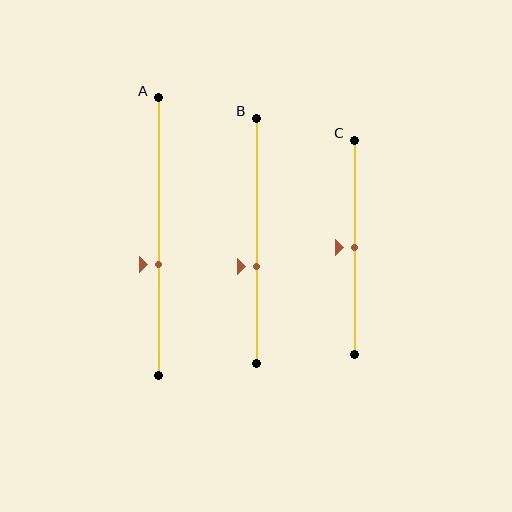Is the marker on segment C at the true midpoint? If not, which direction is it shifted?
Yes, the marker on segment C is at the true midpoint.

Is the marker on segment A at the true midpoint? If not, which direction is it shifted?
No, the marker on segment A is shifted downward by about 10% of the segment length.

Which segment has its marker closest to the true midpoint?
Segment C has its marker closest to the true midpoint.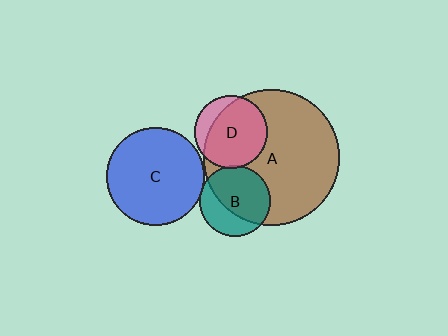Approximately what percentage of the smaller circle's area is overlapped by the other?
Approximately 5%.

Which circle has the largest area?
Circle A (brown).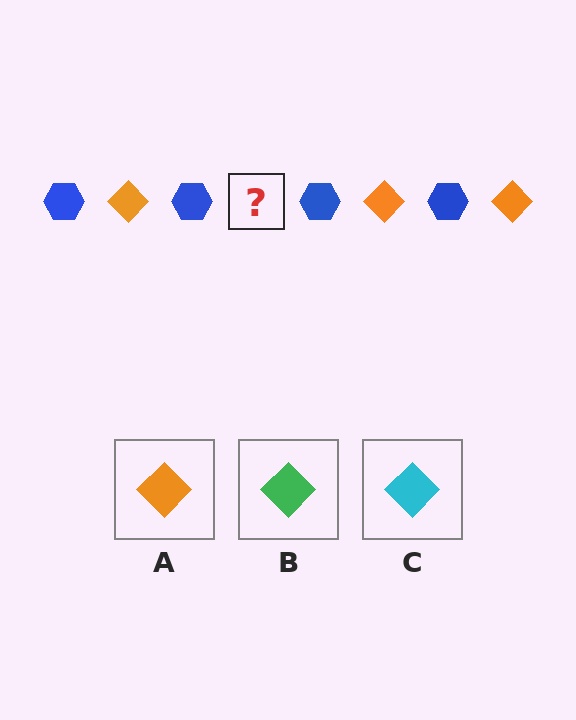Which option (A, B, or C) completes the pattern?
A.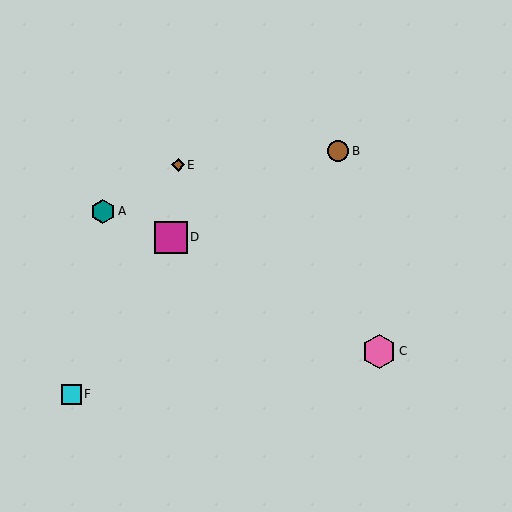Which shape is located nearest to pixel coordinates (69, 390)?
The cyan square (labeled F) at (71, 394) is nearest to that location.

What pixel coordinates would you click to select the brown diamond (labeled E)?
Click at (178, 165) to select the brown diamond E.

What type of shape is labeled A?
Shape A is a teal hexagon.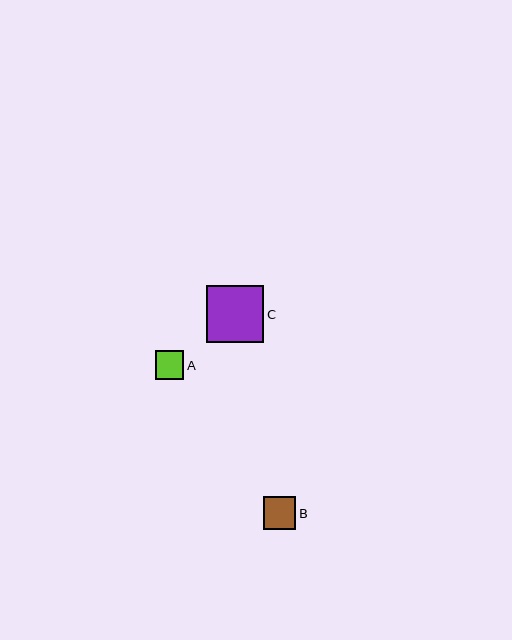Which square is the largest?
Square C is the largest with a size of approximately 57 pixels.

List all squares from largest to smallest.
From largest to smallest: C, B, A.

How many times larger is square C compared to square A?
Square C is approximately 2.0 times the size of square A.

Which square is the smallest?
Square A is the smallest with a size of approximately 29 pixels.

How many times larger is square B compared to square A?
Square B is approximately 1.1 times the size of square A.